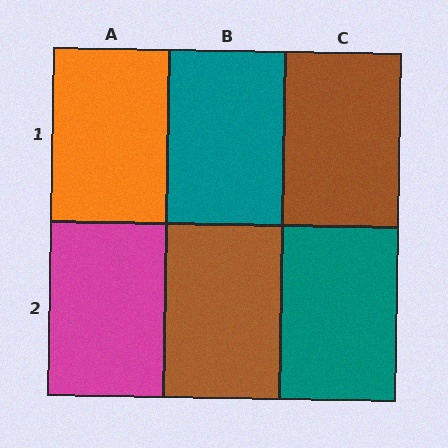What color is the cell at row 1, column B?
Teal.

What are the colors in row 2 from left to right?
Magenta, brown, teal.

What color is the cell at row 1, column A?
Orange.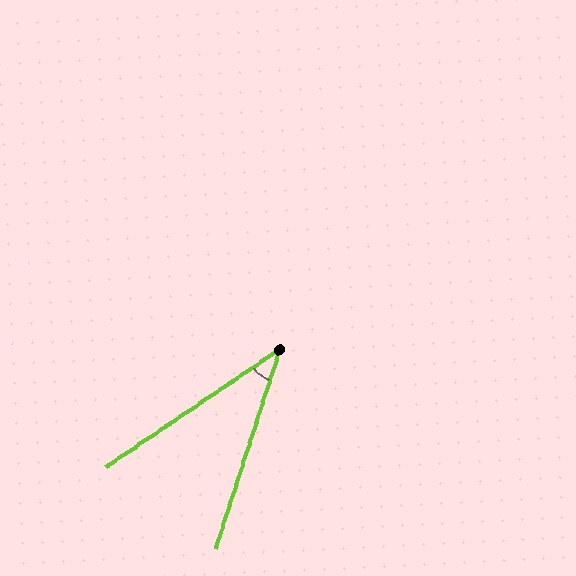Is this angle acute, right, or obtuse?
It is acute.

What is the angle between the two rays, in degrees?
Approximately 38 degrees.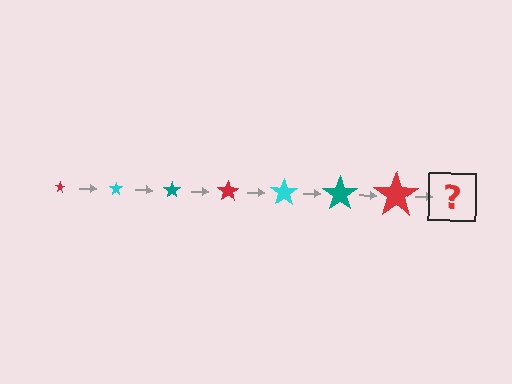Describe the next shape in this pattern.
It should be a cyan star, larger than the previous one.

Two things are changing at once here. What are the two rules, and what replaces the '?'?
The two rules are that the star grows larger each step and the color cycles through red, cyan, and teal. The '?' should be a cyan star, larger than the previous one.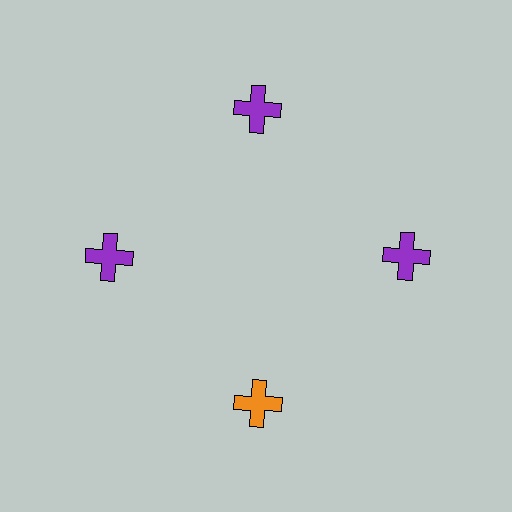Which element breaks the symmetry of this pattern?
The orange cross at roughly the 6 o'clock position breaks the symmetry. All other shapes are purple crosses.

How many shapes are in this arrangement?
There are 4 shapes arranged in a ring pattern.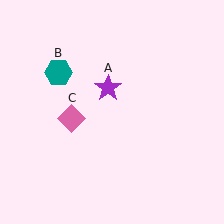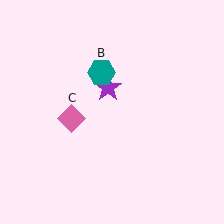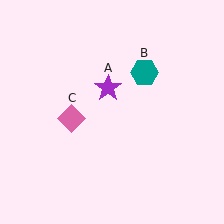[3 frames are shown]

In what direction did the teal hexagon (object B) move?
The teal hexagon (object B) moved right.